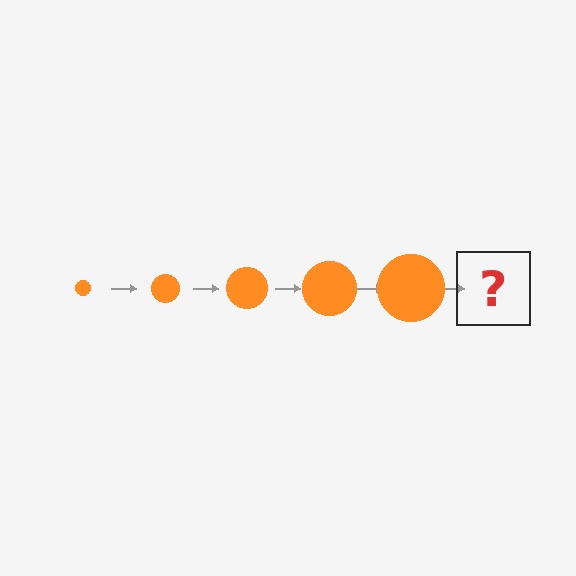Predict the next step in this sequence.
The next step is an orange circle, larger than the previous one.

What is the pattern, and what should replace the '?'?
The pattern is that the circle gets progressively larger each step. The '?' should be an orange circle, larger than the previous one.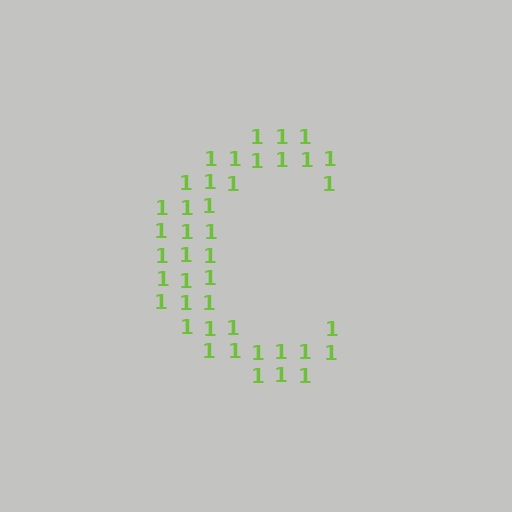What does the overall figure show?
The overall figure shows the letter C.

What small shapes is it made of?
It is made of small digit 1's.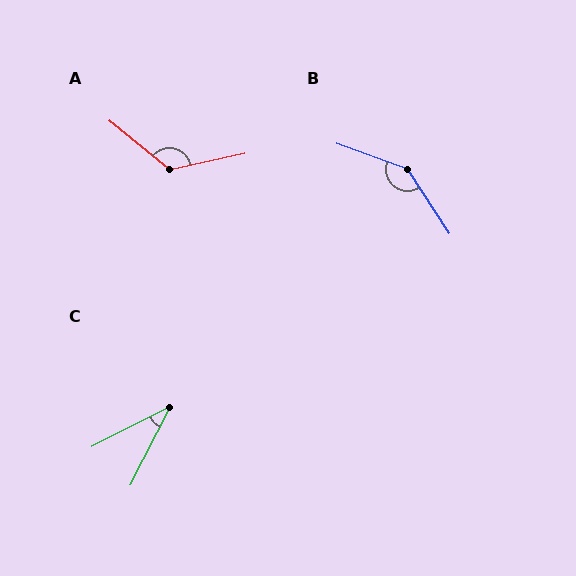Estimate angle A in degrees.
Approximately 129 degrees.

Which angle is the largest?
B, at approximately 143 degrees.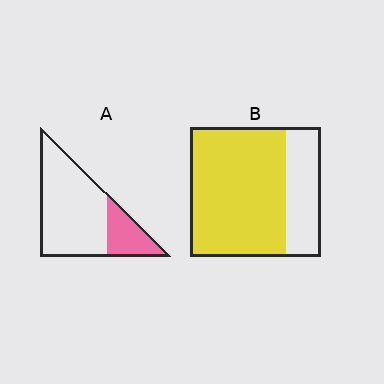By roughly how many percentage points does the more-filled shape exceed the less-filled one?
By roughly 50 percentage points (B over A).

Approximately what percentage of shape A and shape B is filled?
A is approximately 25% and B is approximately 75%.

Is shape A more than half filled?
No.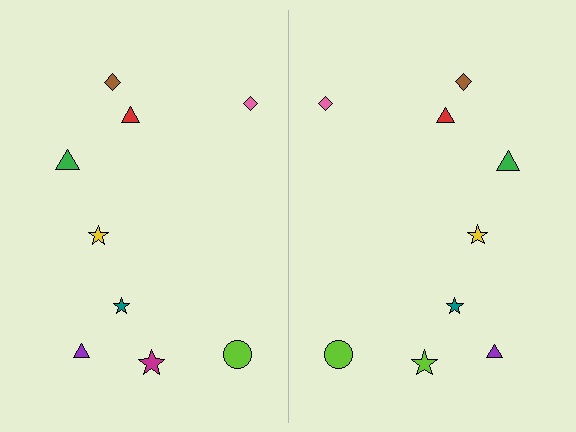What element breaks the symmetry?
The lime star on the right side breaks the symmetry — its mirror counterpart is magenta.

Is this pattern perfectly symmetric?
No, the pattern is not perfectly symmetric. The lime star on the right side breaks the symmetry — its mirror counterpart is magenta.